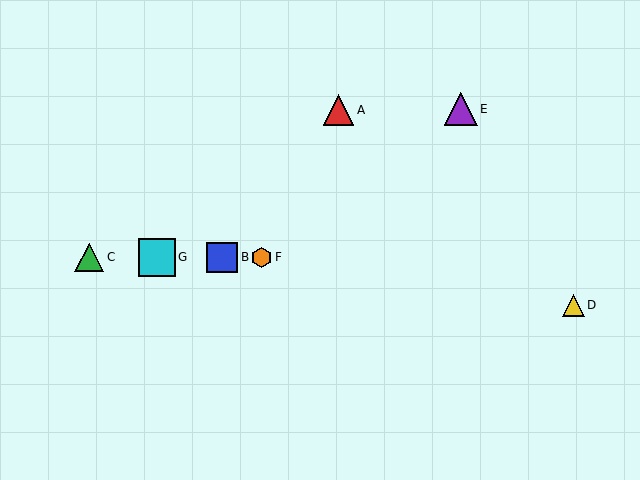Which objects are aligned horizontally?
Objects B, C, F, G are aligned horizontally.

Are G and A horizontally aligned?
No, G is at y≈257 and A is at y≈110.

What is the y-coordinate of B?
Object B is at y≈257.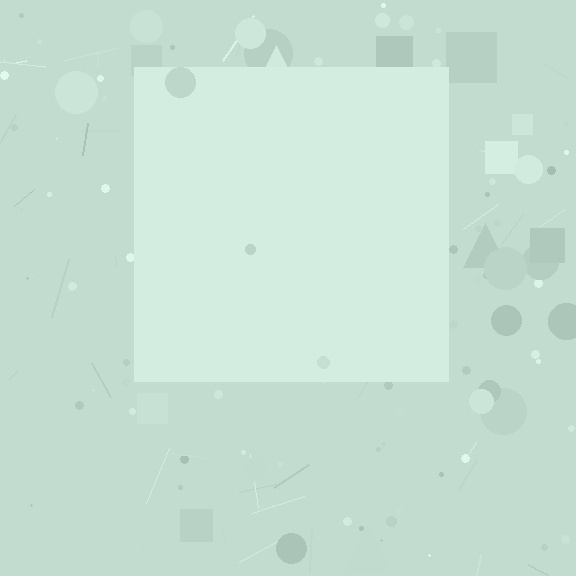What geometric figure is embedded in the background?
A square is embedded in the background.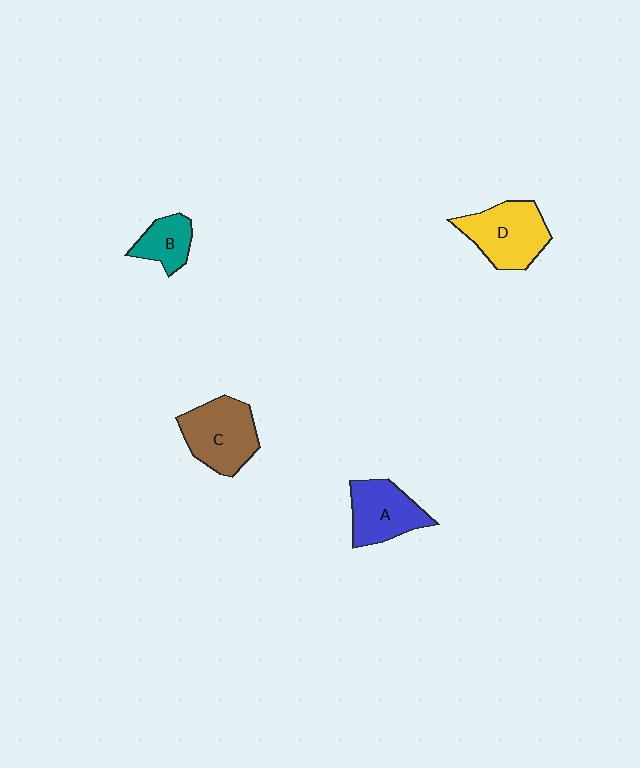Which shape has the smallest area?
Shape B (teal).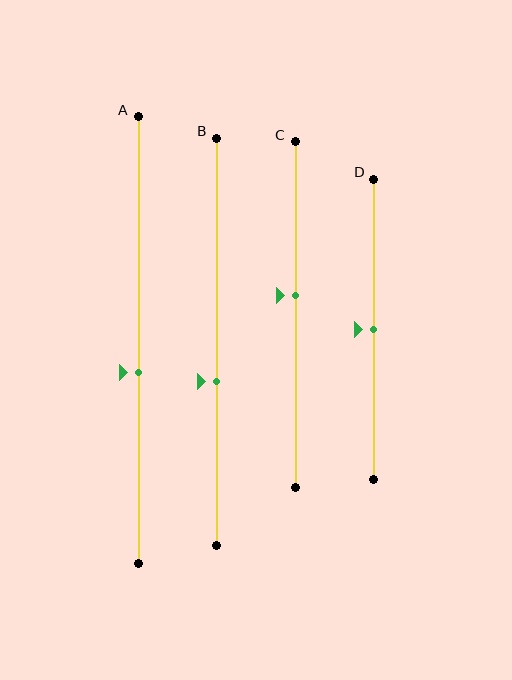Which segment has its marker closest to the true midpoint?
Segment D has its marker closest to the true midpoint.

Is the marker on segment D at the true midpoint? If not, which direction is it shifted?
Yes, the marker on segment D is at the true midpoint.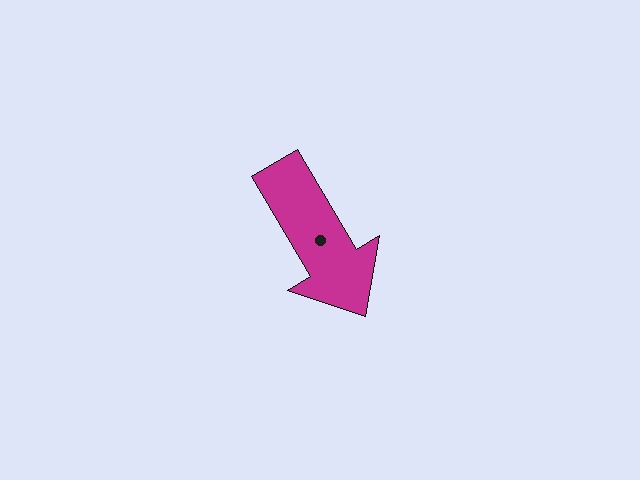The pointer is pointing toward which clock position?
Roughly 5 o'clock.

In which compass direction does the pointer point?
Southeast.